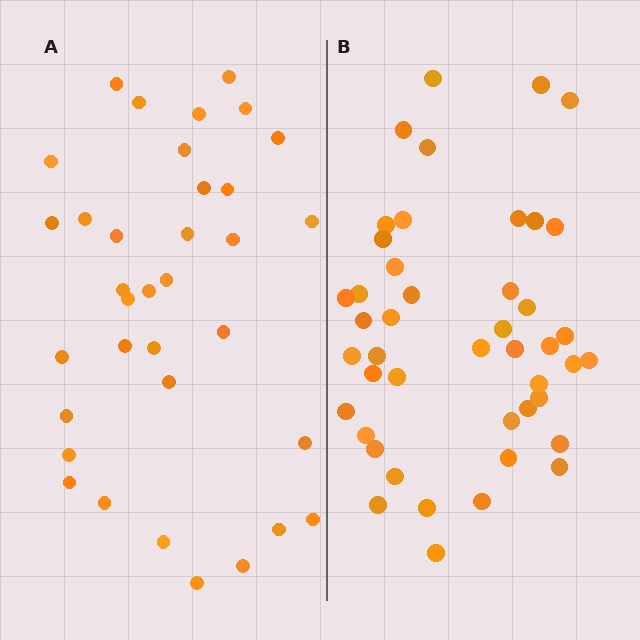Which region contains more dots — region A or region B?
Region B (the right region) has more dots.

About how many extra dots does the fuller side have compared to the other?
Region B has roughly 10 or so more dots than region A.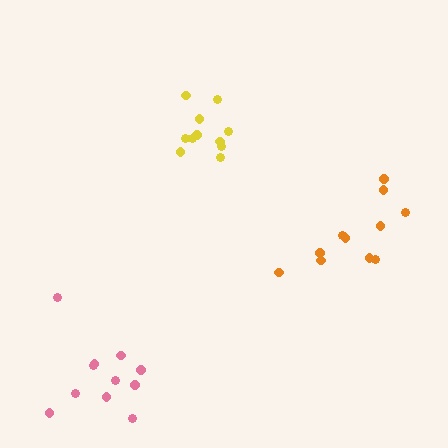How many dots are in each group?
Group 1: 11 dots, Group 2: 11 dots, Group 3: 11 dots (33 total).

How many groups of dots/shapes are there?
There are 3 groups.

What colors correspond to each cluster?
The clusters are colored: yellow, orange, pink.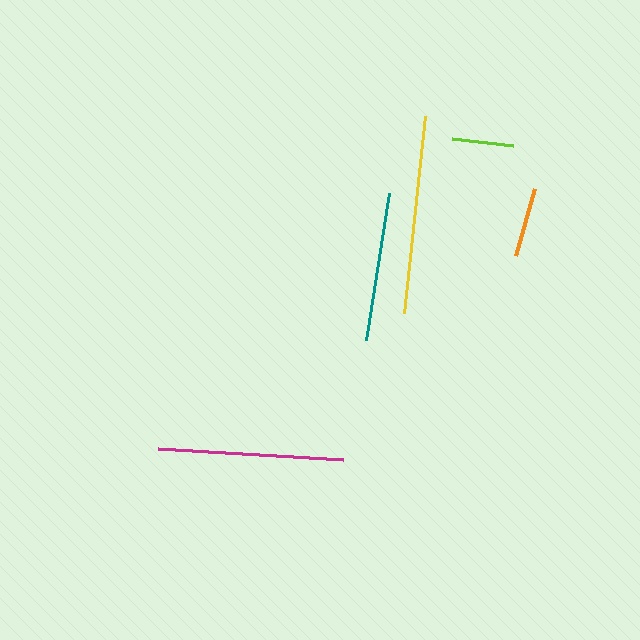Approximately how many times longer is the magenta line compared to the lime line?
The magenta line is approximately 3.0 times the length of the lime line.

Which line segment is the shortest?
The lime line is the shortest at approximately 61 pixels.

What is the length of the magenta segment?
The magenta segment is approximately 185 pixels long.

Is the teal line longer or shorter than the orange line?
The teal line is longer than the orange line.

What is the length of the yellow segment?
The yellow segment is approximately 198 pixels long.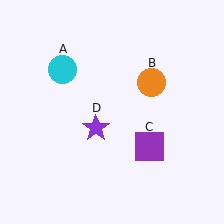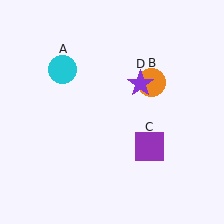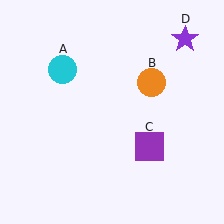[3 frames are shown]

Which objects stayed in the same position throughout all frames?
Cyan circle (object A) and orange circle (object B) and purple square (object C) remained stationary.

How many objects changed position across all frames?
1 object changed position: purple star (object D).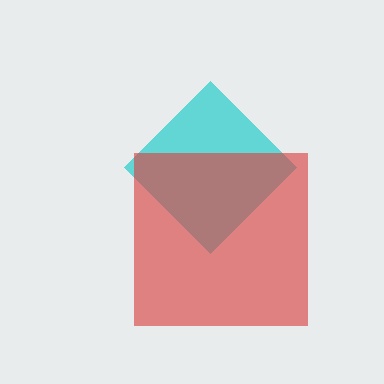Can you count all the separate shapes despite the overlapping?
Yes, there are 2 separate shapes.